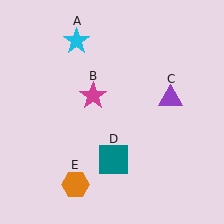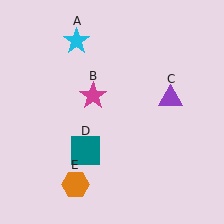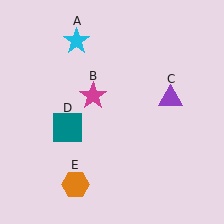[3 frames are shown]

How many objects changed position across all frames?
1 object changed position: teal square (object D).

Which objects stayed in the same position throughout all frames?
Cyan star (object A) and magenta star (object B) and purple triangle (object C) and orange hexagon (object E) remained stationary.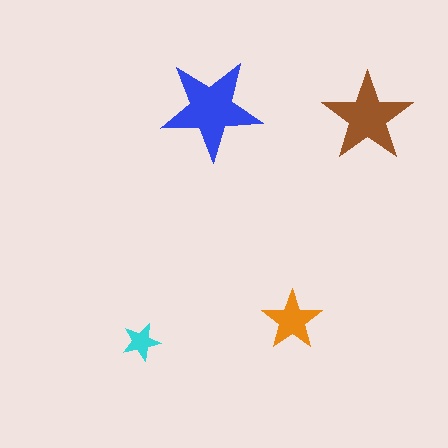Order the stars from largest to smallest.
the blue one, the brown one, the orange one, the cyan one.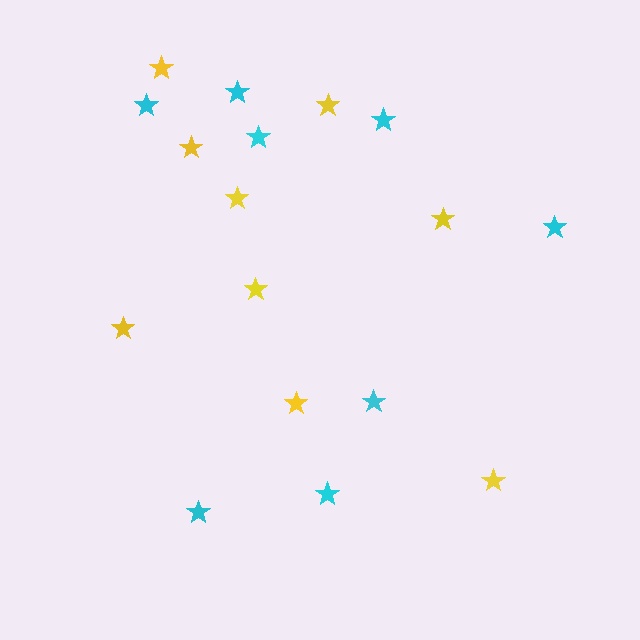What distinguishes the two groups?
There are 2 groups: one group of cyan stars (8) and one group of yellow stars (9).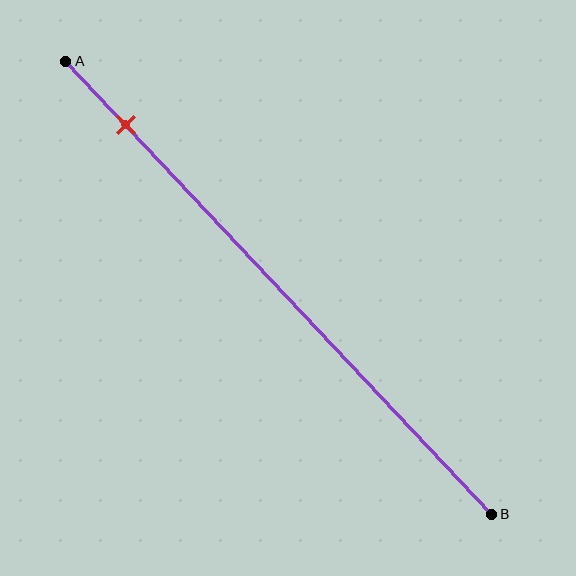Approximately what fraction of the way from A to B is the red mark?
The red mark is approximately 15% of the way from A to B.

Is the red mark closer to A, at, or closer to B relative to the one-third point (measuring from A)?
The red mark is closer to point A than the one-third point of segment AB.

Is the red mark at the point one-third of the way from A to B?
No, the mark is at about 15% from A, not at the 33% one-third point.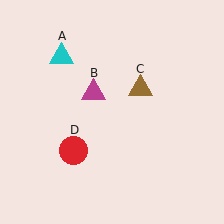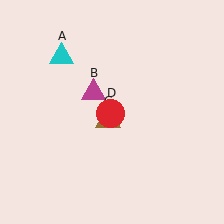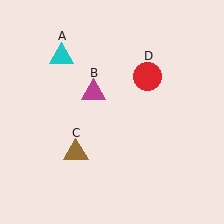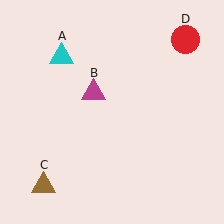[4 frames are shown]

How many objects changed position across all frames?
2 objects changed position: brown triangle (object C), red circle (object D).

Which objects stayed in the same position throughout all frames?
Cyan triangle (object A) and magenta triangle (object B) remained stationary.